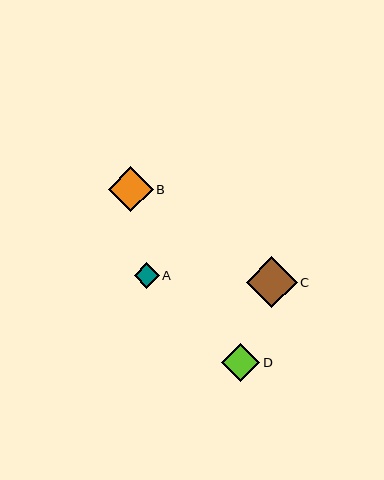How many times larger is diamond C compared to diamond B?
Diamond C is approximately 1.1 times the size of diamond B.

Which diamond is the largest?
Diamond C is the largest with a size of approximately 51 pixels.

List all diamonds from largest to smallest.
From largest to smallest: C, B, D, A.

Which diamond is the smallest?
Diamond A is the smallest with a size of approximately 25 pixels.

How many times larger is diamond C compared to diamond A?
Diamond C is approximately 2.0 times the size of diamond A.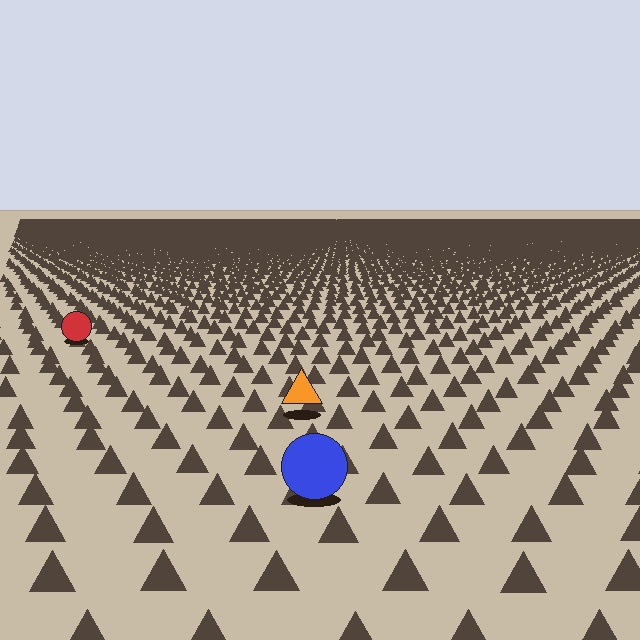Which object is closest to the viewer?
The blue circle is closest. The texture marks near it are larger and more spread out.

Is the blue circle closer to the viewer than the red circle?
Yes. The blue circle is closer — you can tell from the texture gradient: the ground texture is coarser near it.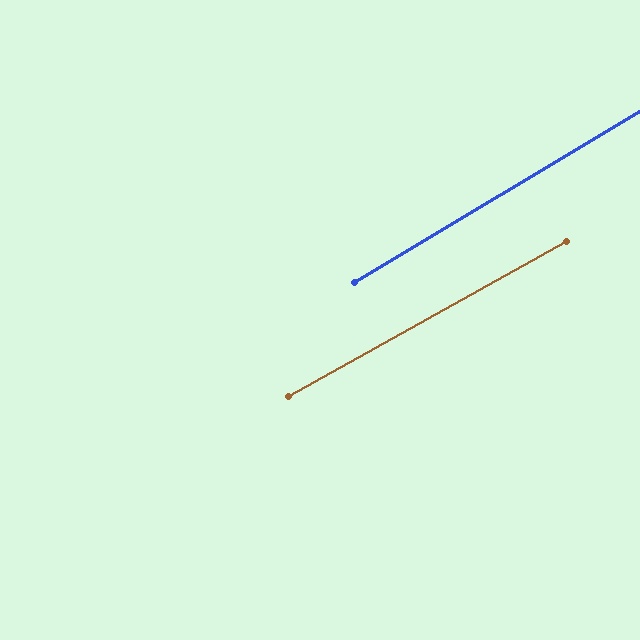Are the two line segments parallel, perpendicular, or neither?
Parallel — their directions differ by only 1.8°.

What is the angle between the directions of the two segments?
Approximately 2 degrees.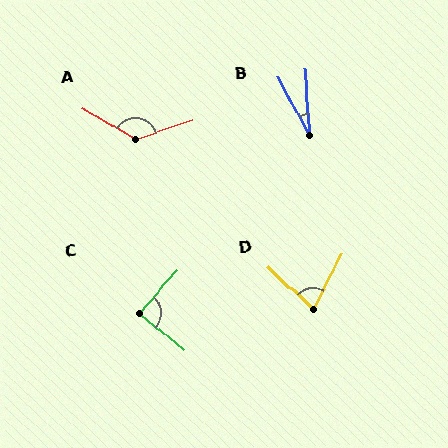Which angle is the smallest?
B, at approximately 25 degrees.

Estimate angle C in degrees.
Approximately 88 degrees.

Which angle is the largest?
A, at approximately 131 degrees.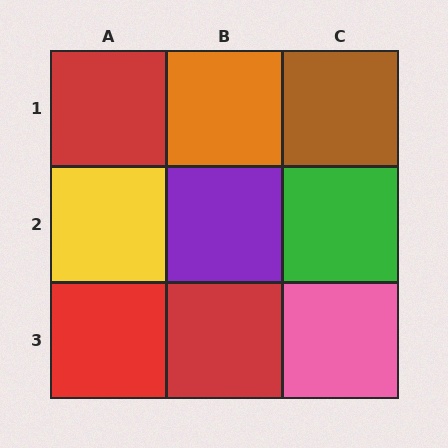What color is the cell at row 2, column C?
Green.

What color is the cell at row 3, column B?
Red.